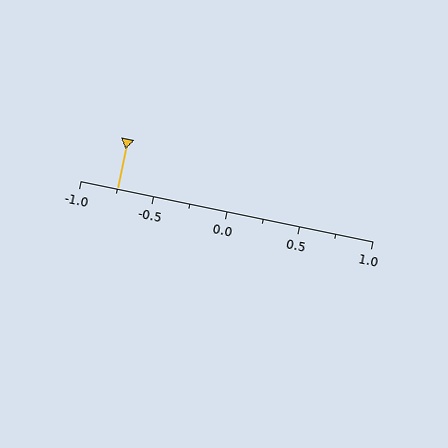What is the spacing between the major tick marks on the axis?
The major ticks are spaced 0.5 apart.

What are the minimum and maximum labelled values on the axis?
The axis runs from -1.0 to 1.0.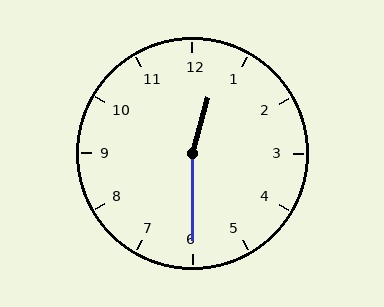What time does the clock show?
12:30.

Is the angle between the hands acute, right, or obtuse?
It is obtuse.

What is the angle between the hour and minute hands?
Approximately 165 degrees.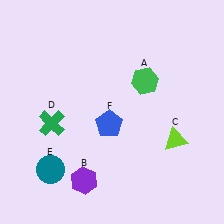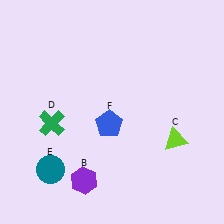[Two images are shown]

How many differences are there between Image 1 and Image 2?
There is 1 difference between the two images.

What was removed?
The green hexagon (A) was removed in Image 2.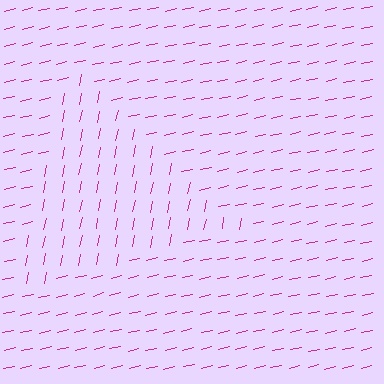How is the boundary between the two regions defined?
The boundary is defined purely by a change in line orientation (approximately 66 degrees difference). All lines are the same color and thickness.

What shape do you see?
I see a triangle.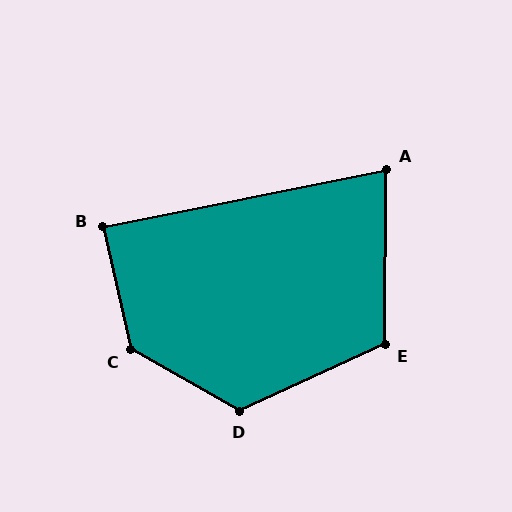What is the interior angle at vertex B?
Approximately 88 degrees (approximately right).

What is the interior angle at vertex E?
Approximately 115 degrees (obtuse).